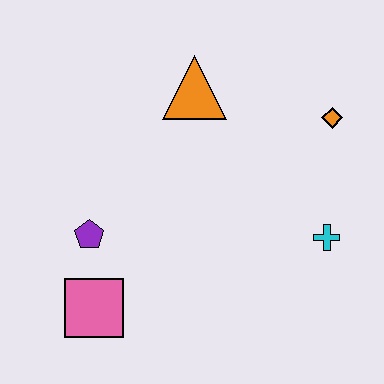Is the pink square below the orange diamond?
Yes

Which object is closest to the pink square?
The purple pentagon is closest to the pink square.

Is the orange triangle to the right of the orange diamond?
No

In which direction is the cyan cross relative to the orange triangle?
The cyan cross is below the orange triangle.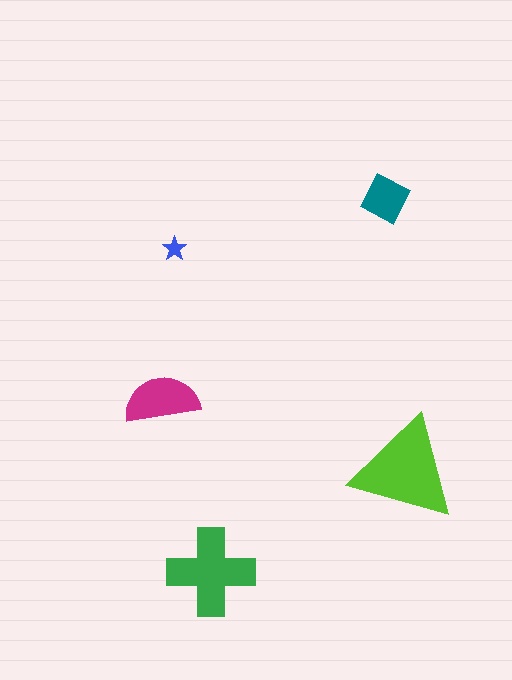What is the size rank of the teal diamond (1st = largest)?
4th.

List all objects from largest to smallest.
The lime triangle, the green cross, the magenta semicircle, the teal diamond, the blue star.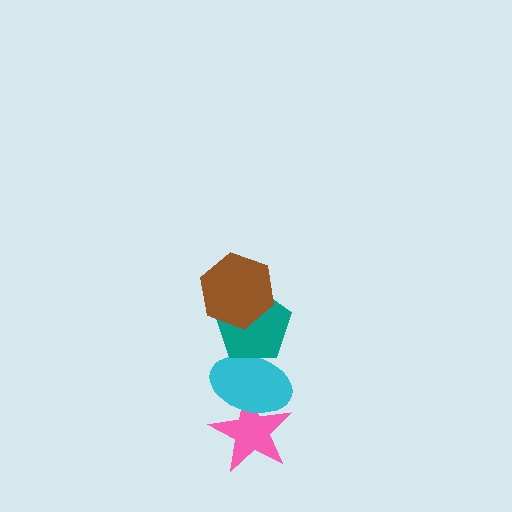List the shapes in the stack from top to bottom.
From top to bottom: the brown hexagon, the teal pentagon, the cyan ellipse, the pink star.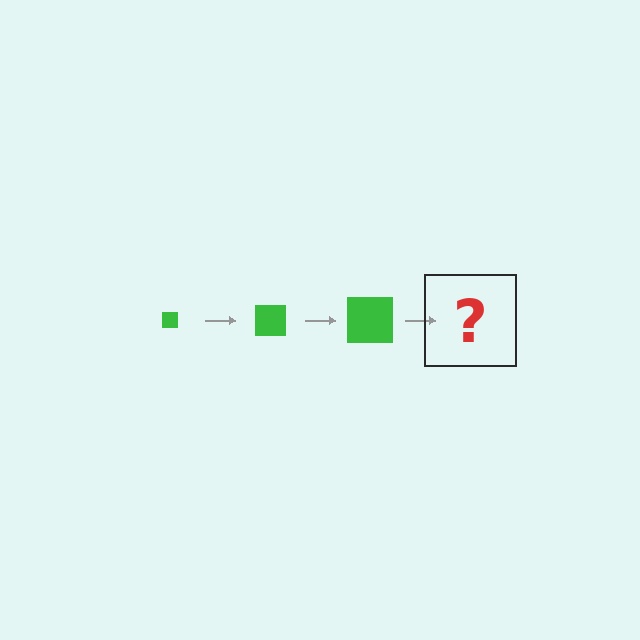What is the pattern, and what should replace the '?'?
The pattern is that the square gets progressively larger each step. The '?' should be a green square, larger than the previous one.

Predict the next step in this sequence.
The next step is a green square, larger than the previous one.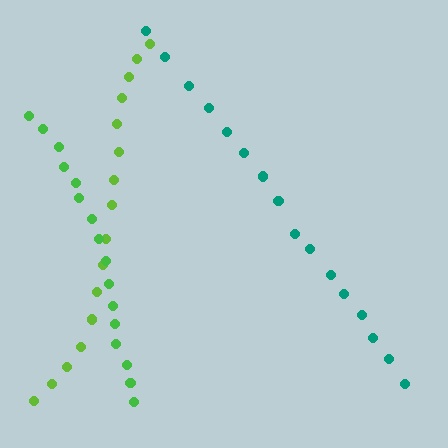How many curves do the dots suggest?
There are 3 distinct paths.